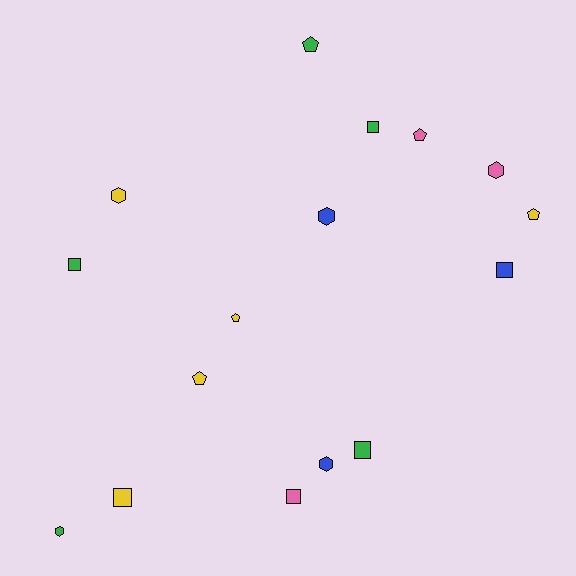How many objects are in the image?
There are 16 objects.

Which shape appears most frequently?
Square, with 6 objects.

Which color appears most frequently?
Yellow, with 5 objects.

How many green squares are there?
There are 3 green squares.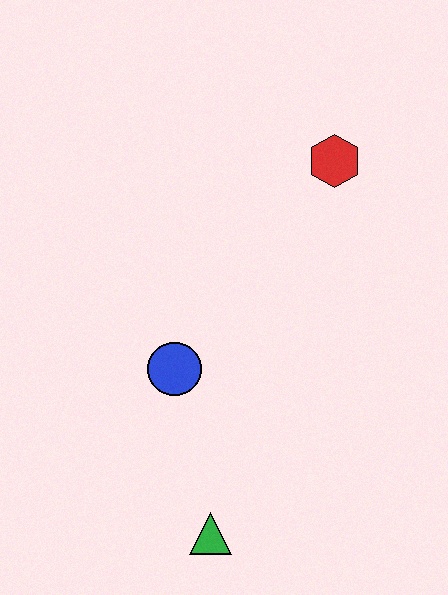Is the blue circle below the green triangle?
No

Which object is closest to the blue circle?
The green triangle is closest to the blue circle.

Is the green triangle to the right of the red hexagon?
No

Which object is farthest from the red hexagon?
The green triangle is farthest from the red hexagon.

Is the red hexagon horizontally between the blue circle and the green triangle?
No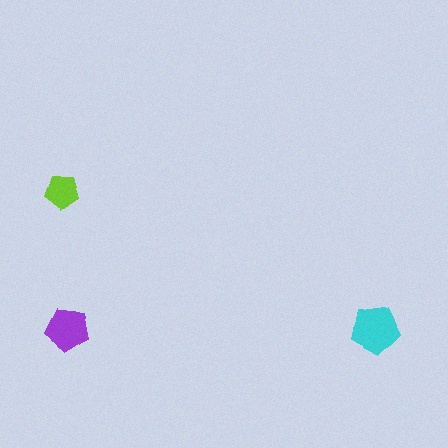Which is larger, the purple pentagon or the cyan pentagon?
The cyan one.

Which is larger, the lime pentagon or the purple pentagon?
The purple one.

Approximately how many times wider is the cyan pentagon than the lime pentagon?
About 1.5 times wider.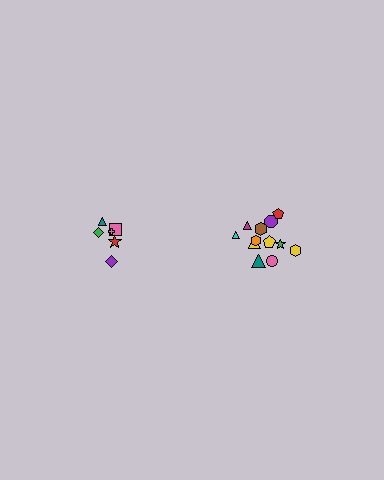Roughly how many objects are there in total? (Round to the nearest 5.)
Roughly 20 objects in total.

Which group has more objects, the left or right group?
The right group.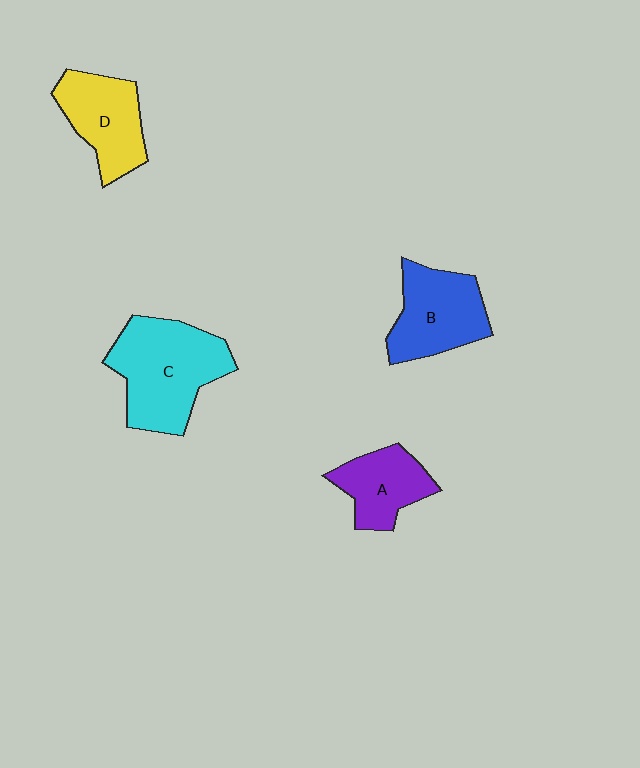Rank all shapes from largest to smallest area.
From largest to smallest: C (cyan), B (blue), D (yellow), A (purple).